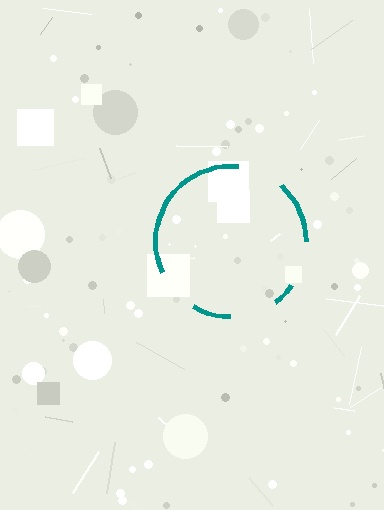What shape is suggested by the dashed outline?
The dashed outline suggests a circle.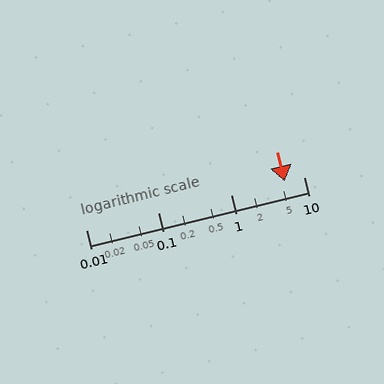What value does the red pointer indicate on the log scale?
The pointer indicates approximately 5.5.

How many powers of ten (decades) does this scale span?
The scale spans 3 decades, from 0.01 to 10.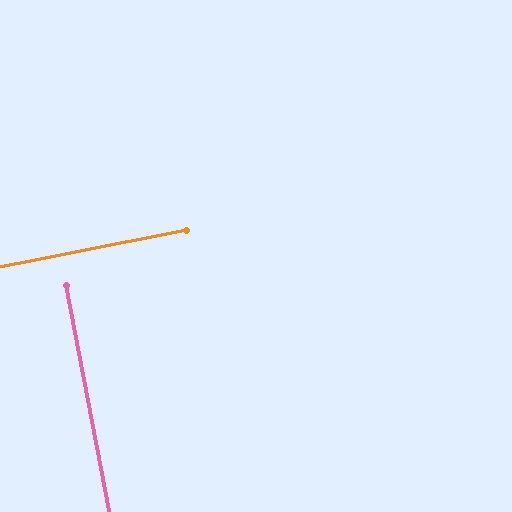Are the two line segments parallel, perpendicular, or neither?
Perpendicular — they meet at approximately 90°.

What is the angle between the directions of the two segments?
Approximately 90 degrees.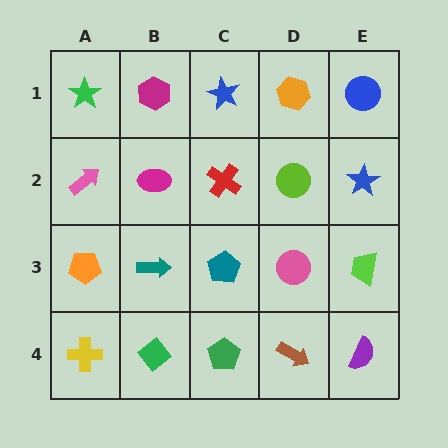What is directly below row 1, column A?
A pink arrow.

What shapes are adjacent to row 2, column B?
A magenta hexagon (row 1, column B), a teal arrow (row 3, column B), a pink arrow (row 2, column A), a red cross (row 2, column C).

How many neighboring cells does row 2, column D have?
4.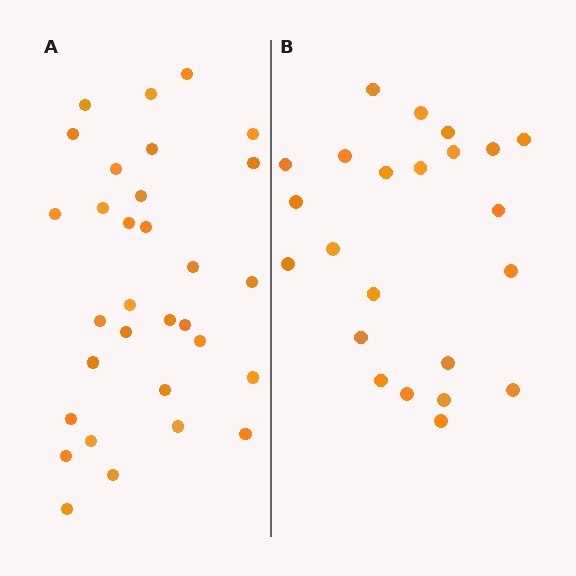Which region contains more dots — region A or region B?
Region A (the left region) has more dots.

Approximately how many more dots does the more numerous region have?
Region A has roughly 8 or so more dots than region B.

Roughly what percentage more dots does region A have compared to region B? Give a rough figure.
About 35% more.